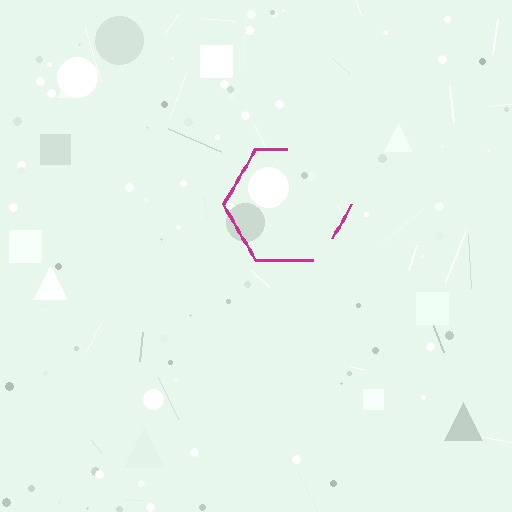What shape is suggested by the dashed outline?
The dashed outline suggests a hexagon.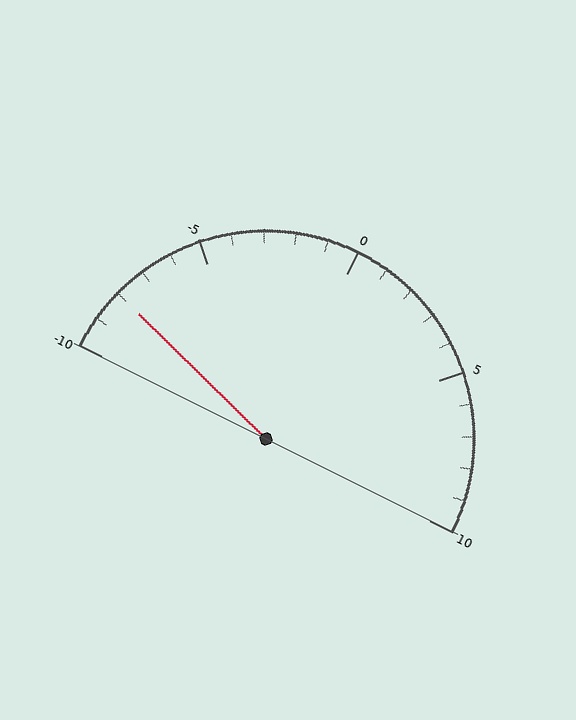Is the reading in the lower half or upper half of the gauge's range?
The reading is in the lower half of the range (-10 to 10).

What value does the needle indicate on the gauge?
The needle indicates approximately -8.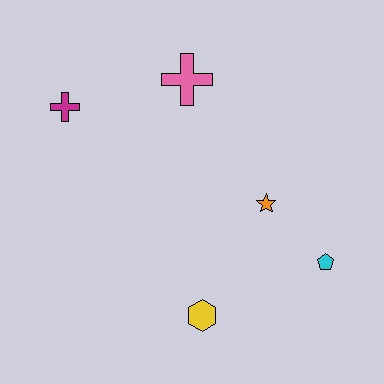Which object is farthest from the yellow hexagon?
The magenta cross is farthest from the yellow hexagon.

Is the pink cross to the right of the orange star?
No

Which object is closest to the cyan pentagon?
The orange star is closest to the cyan pentagon.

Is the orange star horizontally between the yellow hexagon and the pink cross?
No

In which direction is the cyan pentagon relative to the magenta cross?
The cyan pentagon is to the right of the magenta cross.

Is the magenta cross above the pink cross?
No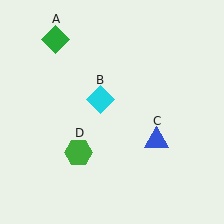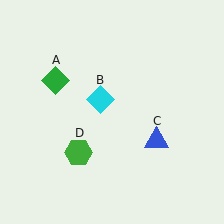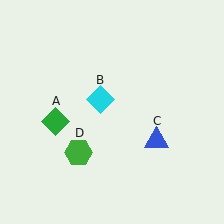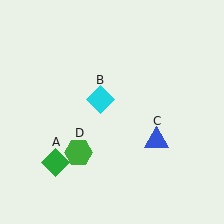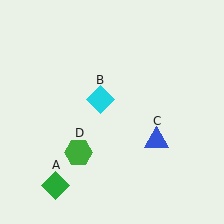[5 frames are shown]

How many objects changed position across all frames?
1 object changed position: green diamond (object A).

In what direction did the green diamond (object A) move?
The green diamond (object A) moved down.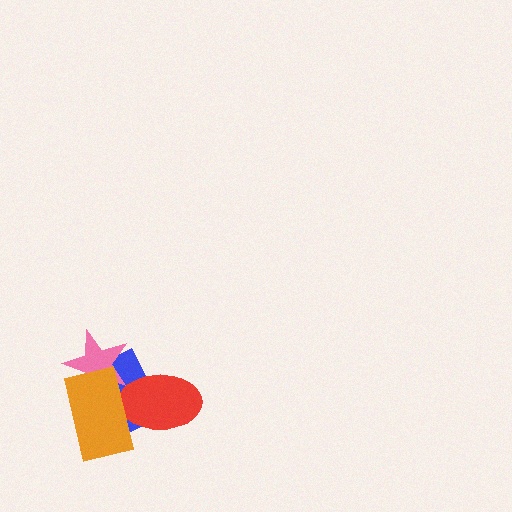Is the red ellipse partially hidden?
Yes, it is partially covered by another shape.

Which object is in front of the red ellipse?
The orange rectangle is in front of the red ellipse.